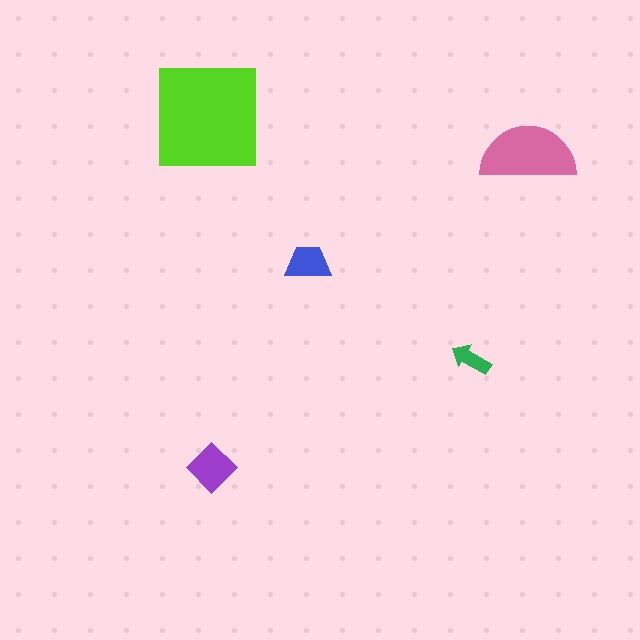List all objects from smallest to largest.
The green arrow, the blue trapezoid, the purple diamond, the pink semicircle, the lime square.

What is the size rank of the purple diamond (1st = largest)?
3rd.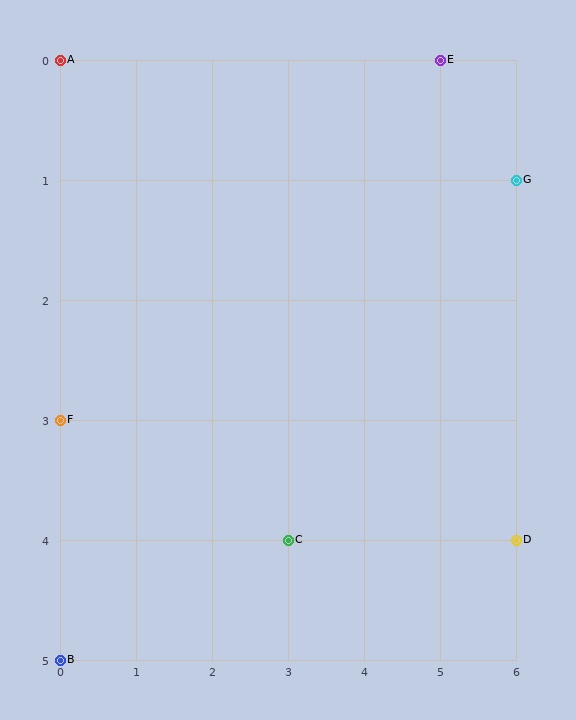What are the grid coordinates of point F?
Point F is at grid coordinates (0, 3).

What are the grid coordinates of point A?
Point A is at grid coordinates (0, 0).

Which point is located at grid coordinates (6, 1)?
Point G is at (6, 1).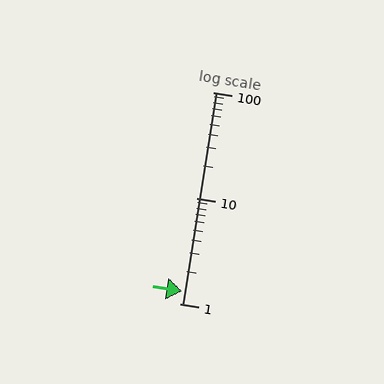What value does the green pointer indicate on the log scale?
The pointer indicates approximately 1.3.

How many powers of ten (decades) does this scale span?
The scale spans 2 decades, from 1 to 100.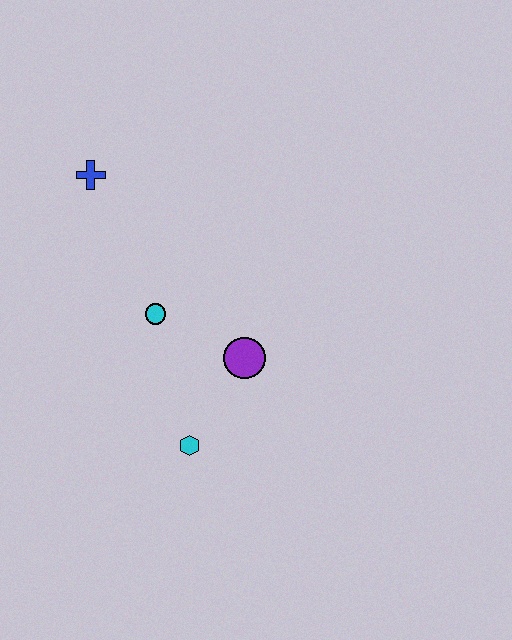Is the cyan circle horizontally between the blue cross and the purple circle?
Yes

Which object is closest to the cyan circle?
The purple circle is closest to the cyan circle.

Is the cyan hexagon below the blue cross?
Yes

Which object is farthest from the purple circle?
The blue cross is farthest from the purple circle.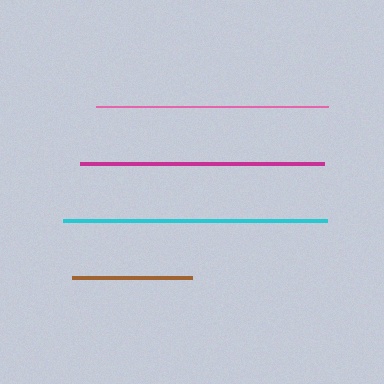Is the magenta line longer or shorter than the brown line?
The magenta line is longer than the brown line.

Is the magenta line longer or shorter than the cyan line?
The cyan line is longer than the magenta line.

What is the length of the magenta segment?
The magenta segment is approximately 244 pixels long.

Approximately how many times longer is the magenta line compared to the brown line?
The magenta line is approximately 2.0 times the length of the brown line.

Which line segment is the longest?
The cyan line is the longest at approximately 265 pixels.